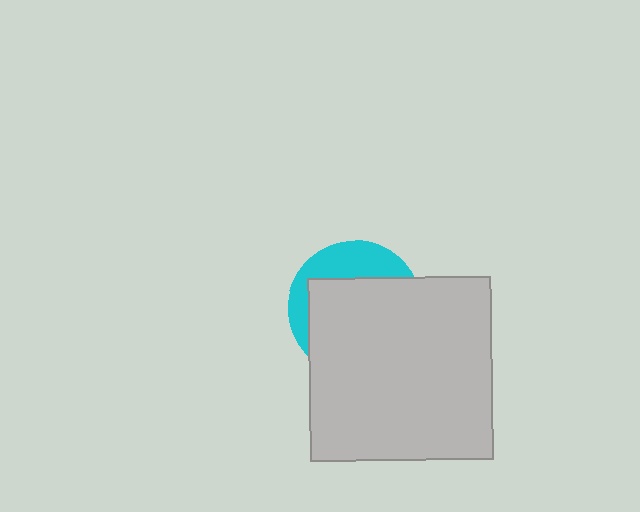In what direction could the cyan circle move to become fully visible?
The cyan circle could move up. That would shift it out from behind the light gray square entirely.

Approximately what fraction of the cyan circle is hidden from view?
Roughly 69% of the cyan circle is hidden behind the light gray square.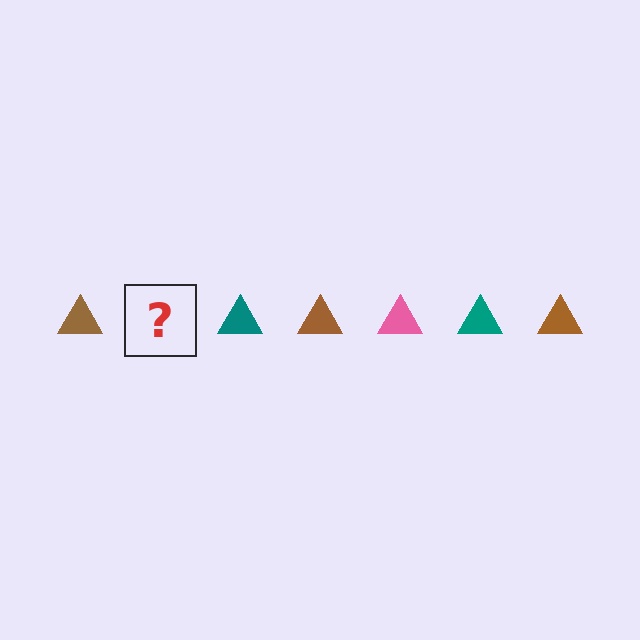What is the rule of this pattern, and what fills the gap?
The rule is that the pattern cycles through brown, pink, teal triangles. The gap should be filled with a pink triangle.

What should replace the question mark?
The question mark should be replaced with a pink triangle.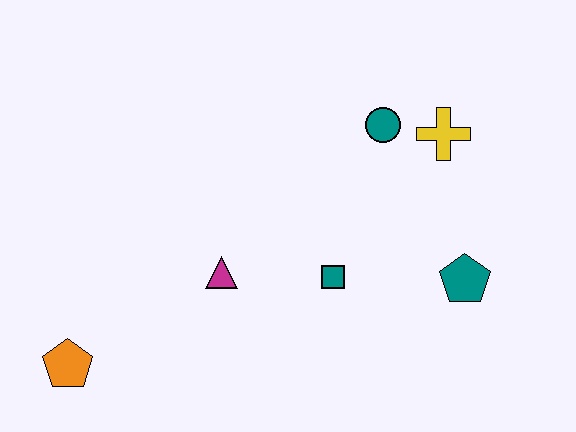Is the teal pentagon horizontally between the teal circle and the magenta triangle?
No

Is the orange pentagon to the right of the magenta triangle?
No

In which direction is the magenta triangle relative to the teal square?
The magenta triangle is to the left of the teal square.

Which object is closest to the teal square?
The magenta triangle is closest to the teal square.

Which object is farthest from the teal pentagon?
The orange pentagon is farthest from the teal pentagon.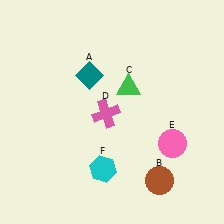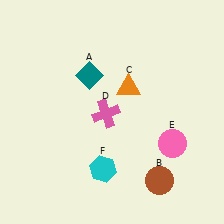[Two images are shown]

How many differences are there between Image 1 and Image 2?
There is 1 difference between the two images.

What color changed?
The triangle (C) changed from green in Image 1 to orange in Image 2.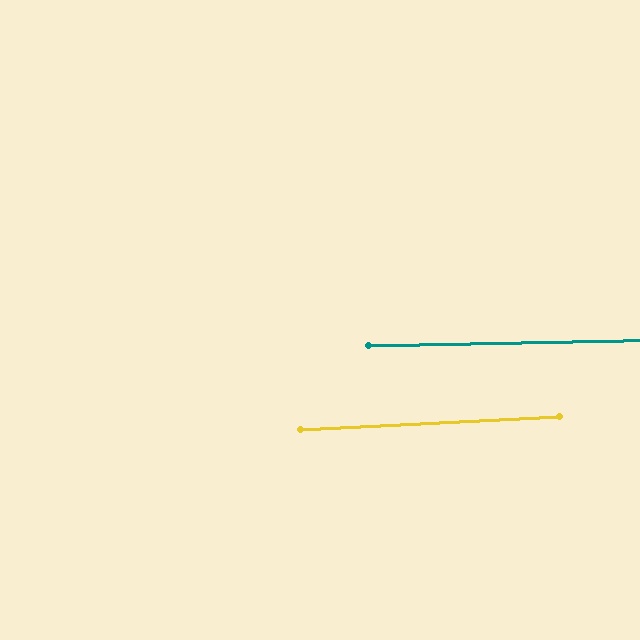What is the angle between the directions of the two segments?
Approximately 2 degrees.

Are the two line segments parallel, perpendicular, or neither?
Parallel — their directions differ by only 1.9°.